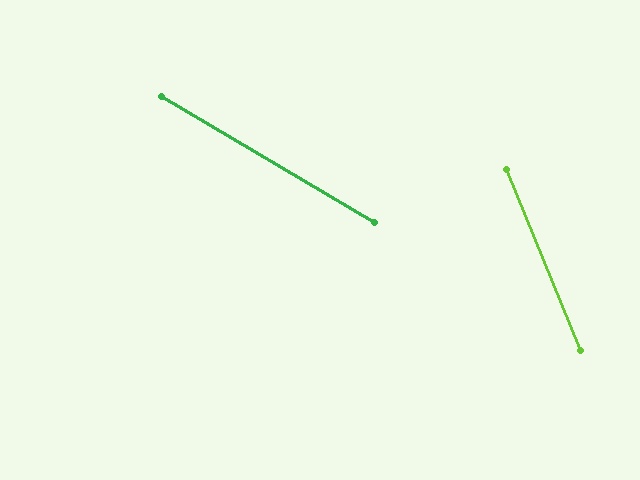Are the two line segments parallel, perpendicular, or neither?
Neither parallel nor perpendicular — they differ by about 37°.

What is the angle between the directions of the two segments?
Approximately 37 degrees.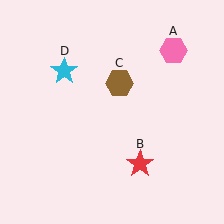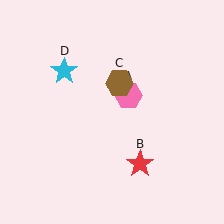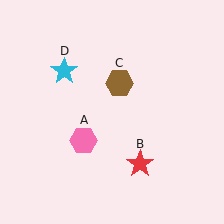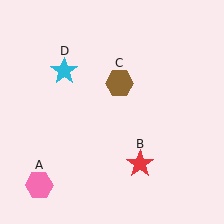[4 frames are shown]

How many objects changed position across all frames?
1 object changed position: pink hexagon (object A).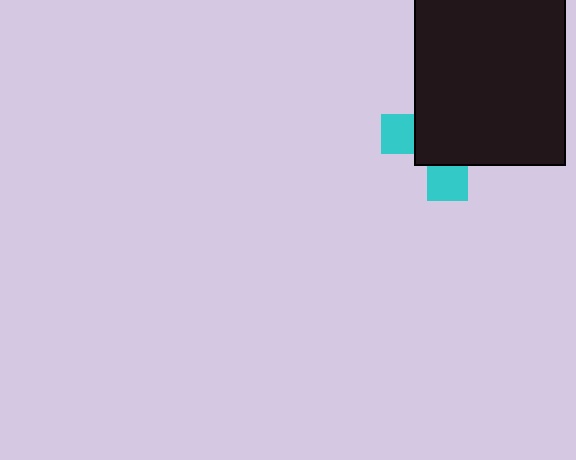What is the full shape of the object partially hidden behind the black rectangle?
The partially hidden object is a cyan cross.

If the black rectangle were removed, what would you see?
You would see the complete cyan cross.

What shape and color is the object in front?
The object in front is a black rectangle.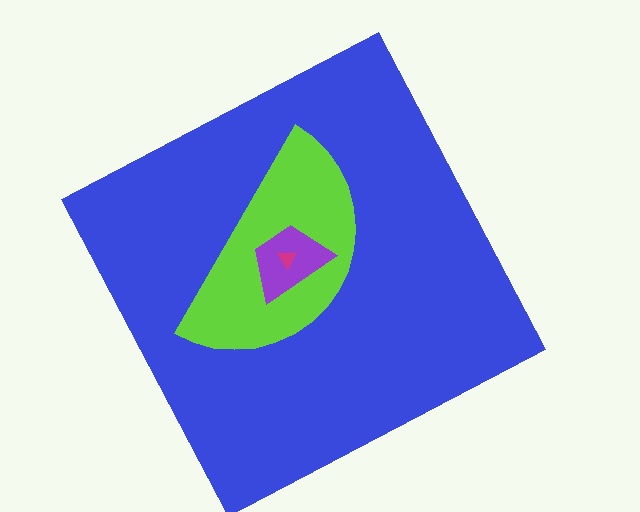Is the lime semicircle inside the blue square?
Yes.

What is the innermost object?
The magenta triangle.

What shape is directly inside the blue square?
The lime semicircle.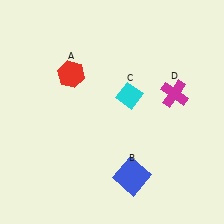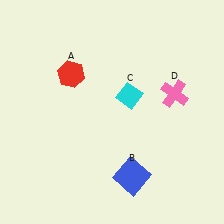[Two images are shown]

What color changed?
The cross (D) changed from magenta in Image 1 to pink in Image 2.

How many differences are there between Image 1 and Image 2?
There is 1 difference between the two images.